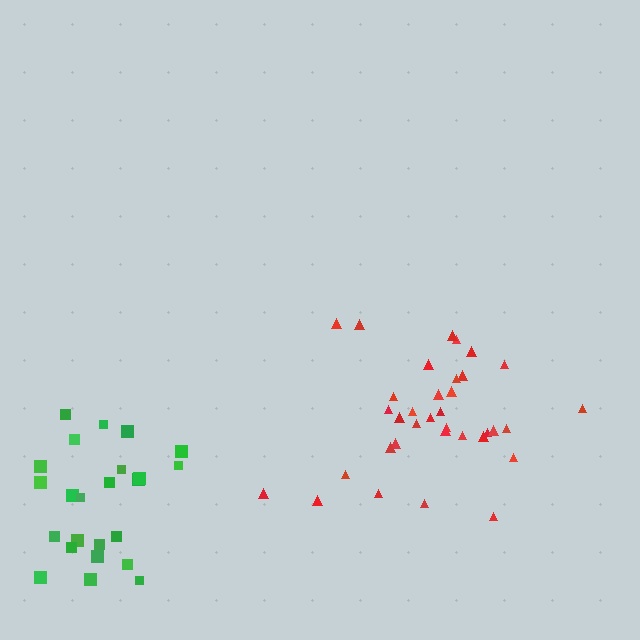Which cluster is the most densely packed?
Green.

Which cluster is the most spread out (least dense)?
Red.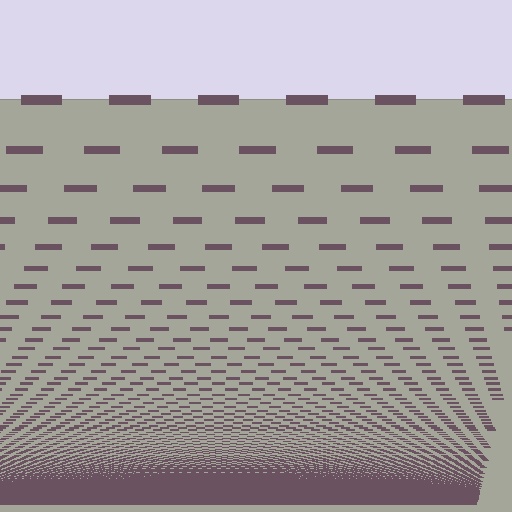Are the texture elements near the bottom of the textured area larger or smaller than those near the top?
Smaller. The gradient is inverted — elements near the bottom are smaller and denser.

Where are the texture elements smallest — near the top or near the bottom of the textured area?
Near the bottom.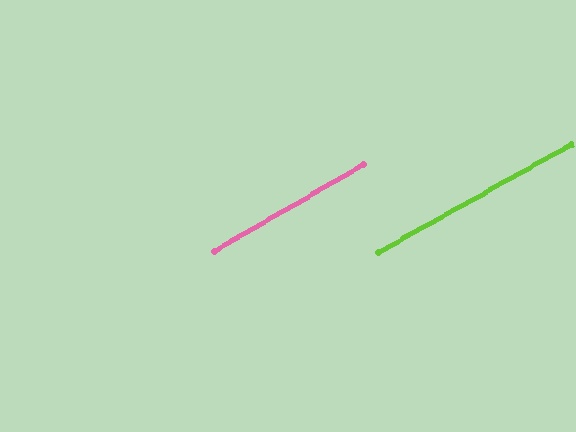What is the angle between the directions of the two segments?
Approximately 1 degree.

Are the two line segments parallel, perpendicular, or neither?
Parallel — their directions differ by only 0.8°.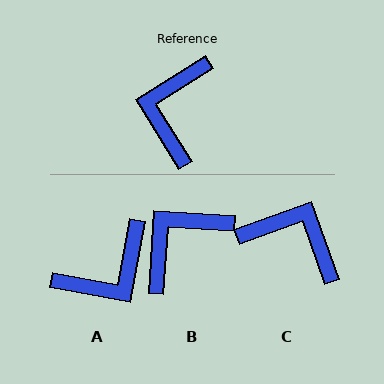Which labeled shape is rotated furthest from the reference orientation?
A, about 138 degrees away.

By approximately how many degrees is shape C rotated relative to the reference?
Approximately 102 degrees clockwise.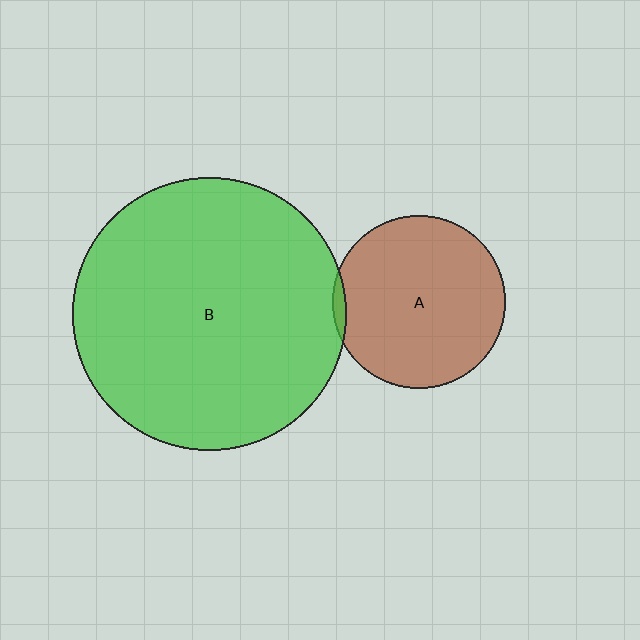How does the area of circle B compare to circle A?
Approximately 2.5 times.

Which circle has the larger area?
Circle B (green).